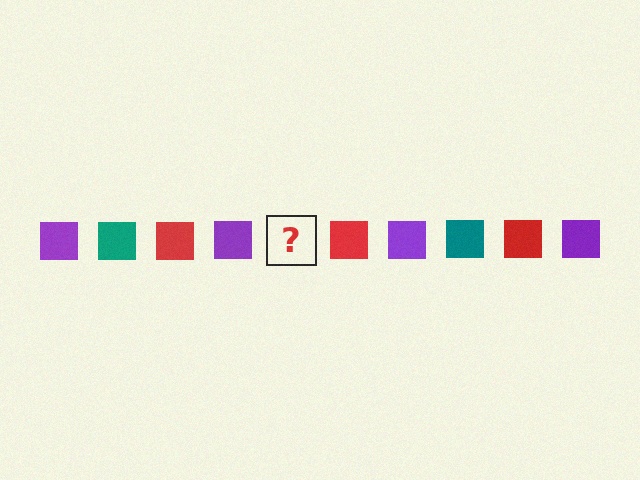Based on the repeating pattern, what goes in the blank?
The blank should be a teal square.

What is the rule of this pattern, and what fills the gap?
The rule is that the pattern cycles through purple, teal, red squares. The gap should be filled with a teal square.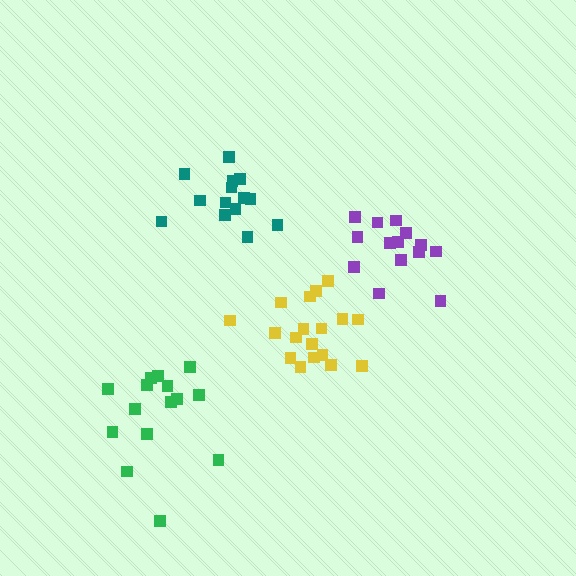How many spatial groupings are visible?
There are 4 spatial groupings.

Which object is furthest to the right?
The purple cluster is rightmost.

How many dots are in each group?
Group 1: 14 dots, Group 2: 18 dots, Group 3: 15 dots, Group 4: 14 dots (61 total).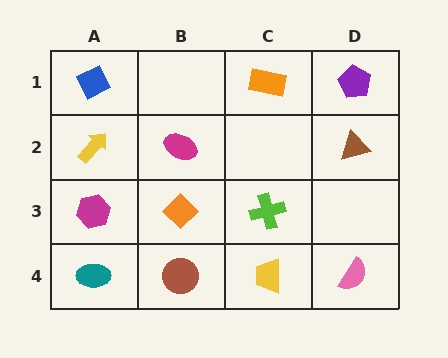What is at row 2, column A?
A yellow arrow.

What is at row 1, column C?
An orange rectangle.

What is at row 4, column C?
A yellow trapezoid.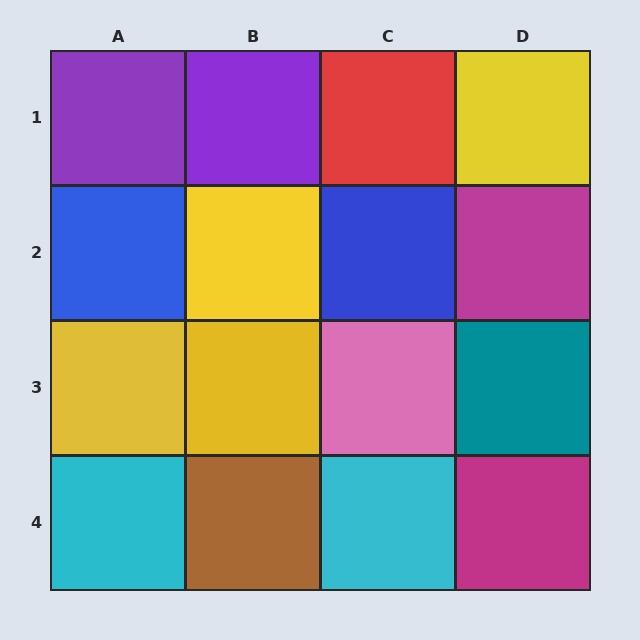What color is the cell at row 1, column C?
Red.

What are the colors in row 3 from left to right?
Yellow, yellow, pink, teal.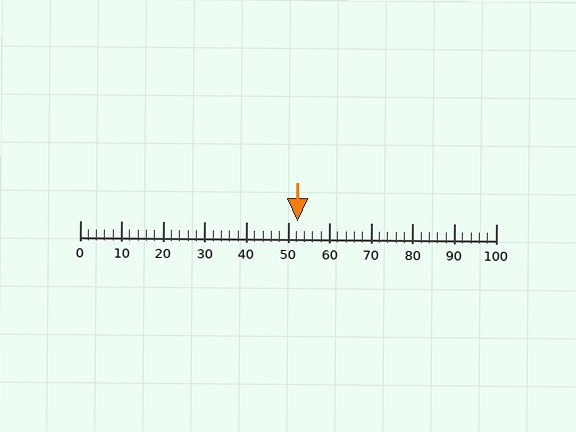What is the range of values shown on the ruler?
The ruler shows values from 0 to 100.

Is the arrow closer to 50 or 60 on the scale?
The arrow is closer to 50.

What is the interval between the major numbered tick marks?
The major tick marks are spaced 10 units apart.